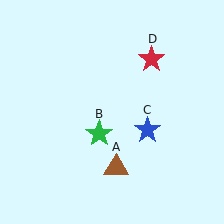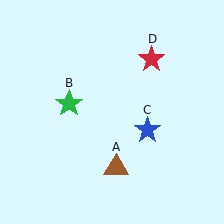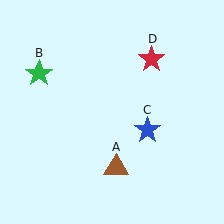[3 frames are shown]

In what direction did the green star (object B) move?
The green star (object B) moved up and to the left.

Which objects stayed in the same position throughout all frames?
Brown triangle (object A) and blue star (object C) and red star (object D) remained stationary.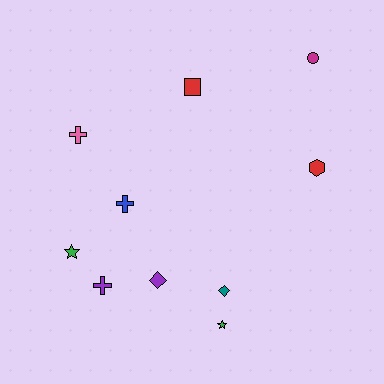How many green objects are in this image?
There are 2 green objects.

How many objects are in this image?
There are 10 objects.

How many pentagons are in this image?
There are no pentagons.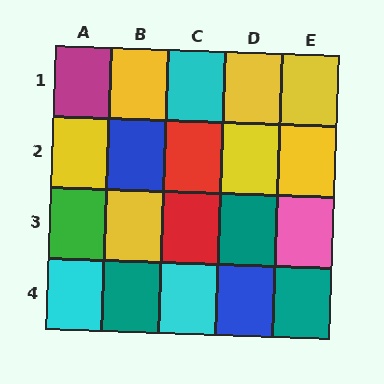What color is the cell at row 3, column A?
Green.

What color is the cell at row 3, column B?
Yellow.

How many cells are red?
2 cells are red.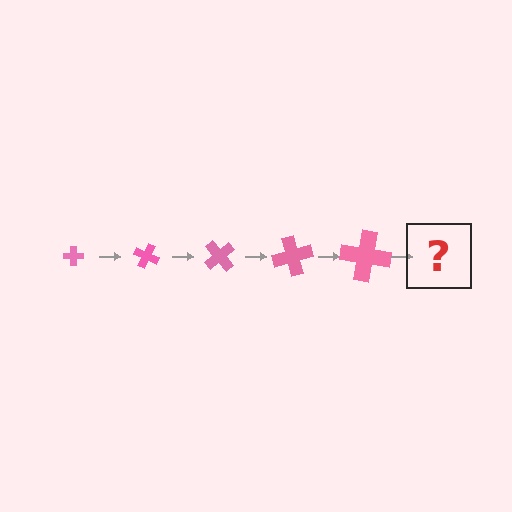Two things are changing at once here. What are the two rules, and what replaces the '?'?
The two rules are that the cross grows larger each step and it rotates 25 degrees each step. The '?' should be a cross, larger than the previous one and rotated 125 degrees from the start.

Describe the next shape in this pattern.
It should be a cross, larger than the previous one and rotated 125 degrees from the start.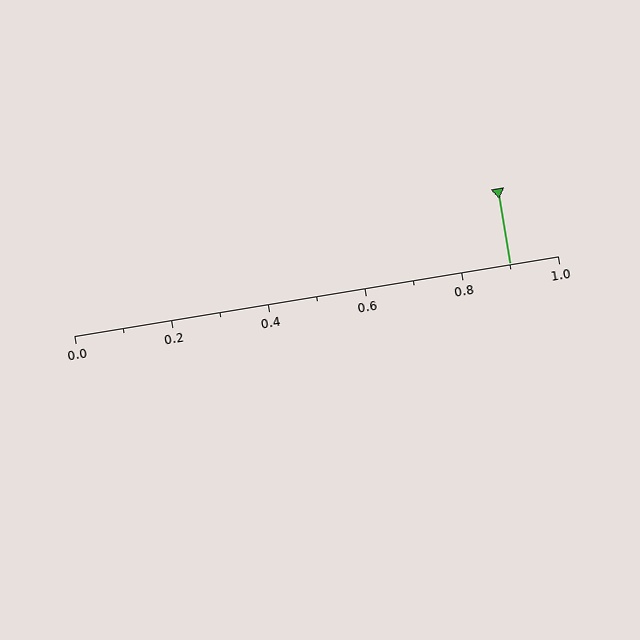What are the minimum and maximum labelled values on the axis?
The axis runs from 0.0 to 1.0.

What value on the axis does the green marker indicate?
The marker indicates approximately 0.9.